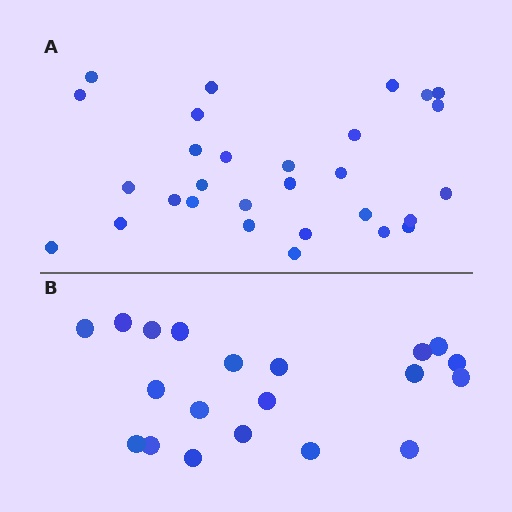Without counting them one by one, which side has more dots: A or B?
Region A (the top region) has more dots.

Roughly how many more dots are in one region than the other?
Region A has roughly 8 or so more dots than region B.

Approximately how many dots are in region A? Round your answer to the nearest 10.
About 30 dots. (The exact count is 29, which rounds to 30.)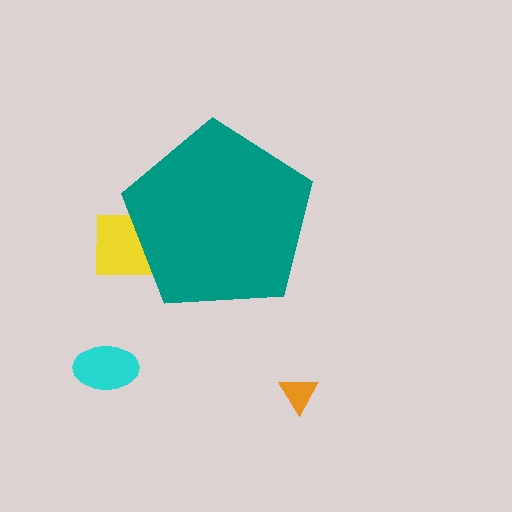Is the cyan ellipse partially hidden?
No, the cyan ellipse is fully visible.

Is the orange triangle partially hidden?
No, the orange triangle is fully visible.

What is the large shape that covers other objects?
A teal pentagon.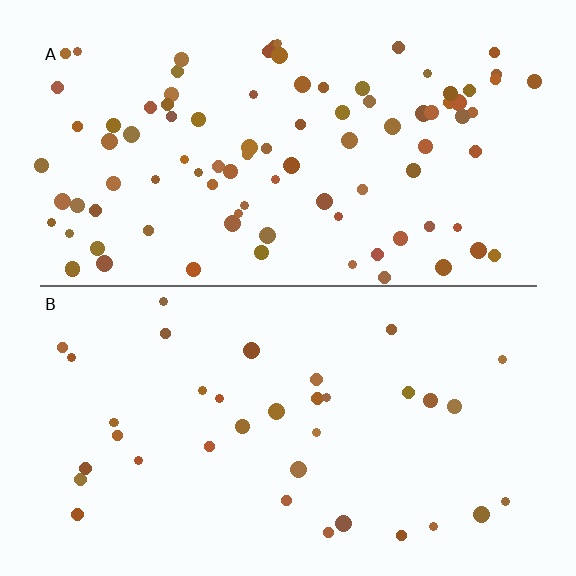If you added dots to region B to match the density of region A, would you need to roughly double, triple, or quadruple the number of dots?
Approximately triple.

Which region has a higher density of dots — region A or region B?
A (the top).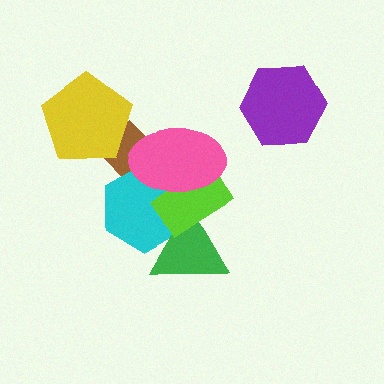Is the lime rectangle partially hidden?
Yes, it is partially covered by another shape.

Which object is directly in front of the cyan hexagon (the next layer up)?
The green triangle is directly in front of the cyan hexagon.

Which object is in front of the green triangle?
The lime rectangle is in front of the green triangle.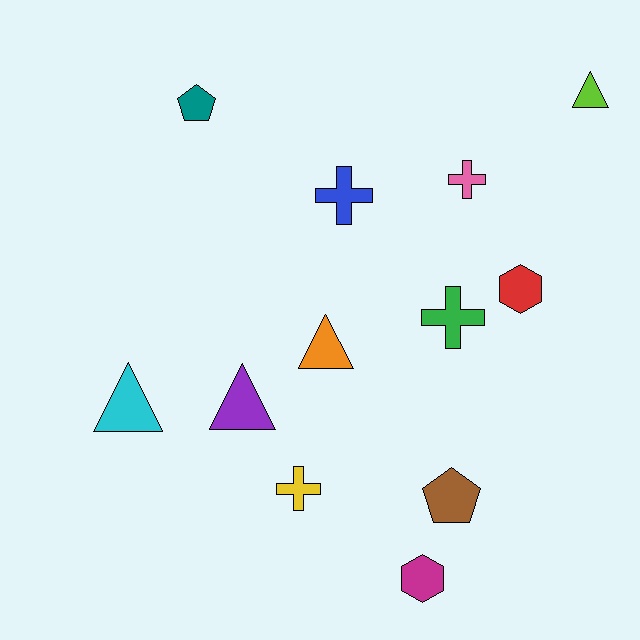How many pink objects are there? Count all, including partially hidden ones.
There is 1 pink object.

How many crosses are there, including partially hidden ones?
There are 4 crosses.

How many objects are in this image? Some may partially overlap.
There are 12 objects.